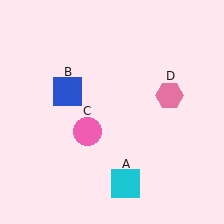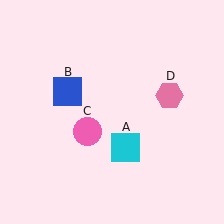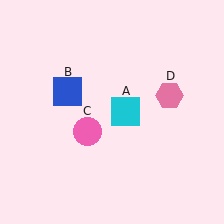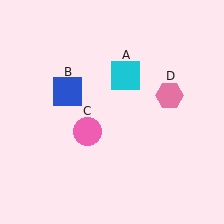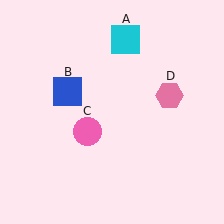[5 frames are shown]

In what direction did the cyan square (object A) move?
The cyan square (object A) moved up.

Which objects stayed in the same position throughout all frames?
Blue square (object B) and pink circle (object C) and pink hexagon (object D) remained stationary.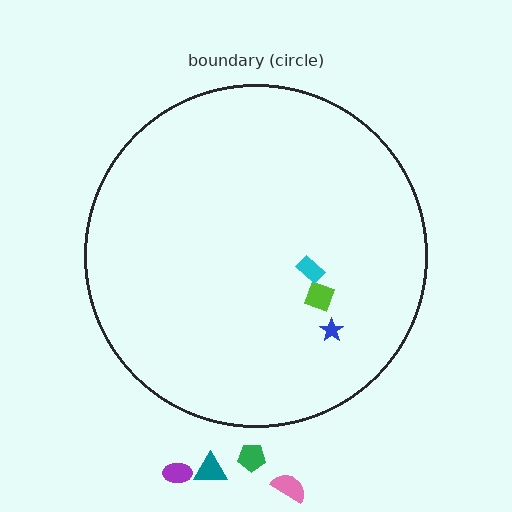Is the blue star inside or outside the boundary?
Inside.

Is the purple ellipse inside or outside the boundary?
Outside.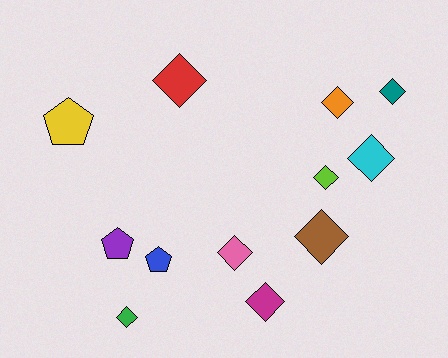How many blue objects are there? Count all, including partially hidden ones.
There is 1 blue object.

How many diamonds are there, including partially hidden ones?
There are 9 diamonds.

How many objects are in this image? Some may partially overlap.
There are 12 objects.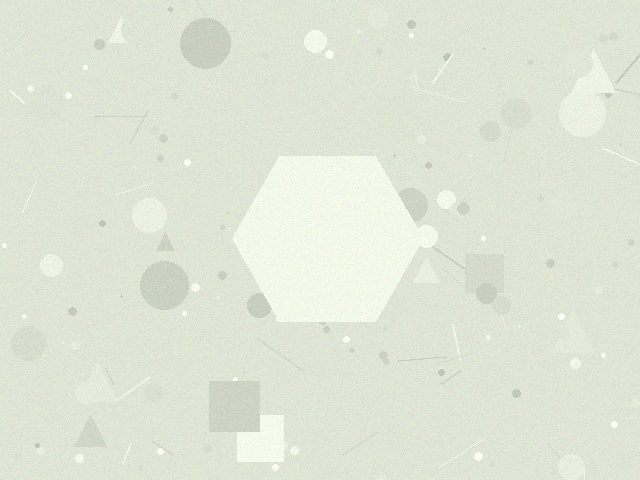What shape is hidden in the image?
A hexagon is hidden in the image.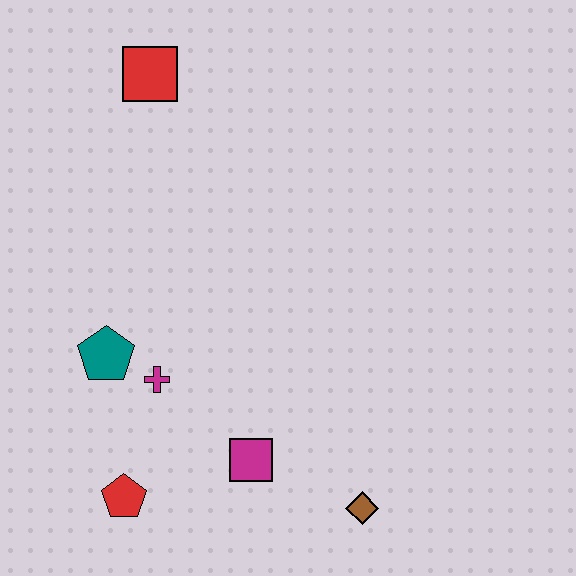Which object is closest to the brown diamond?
The magenta square is closest to the brown diamond.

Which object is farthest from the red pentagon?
The red square is farthest from the red pentagon.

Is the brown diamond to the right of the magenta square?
Yes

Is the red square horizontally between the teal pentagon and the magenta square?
Yes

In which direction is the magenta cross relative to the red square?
The magenta cross is below the red square.